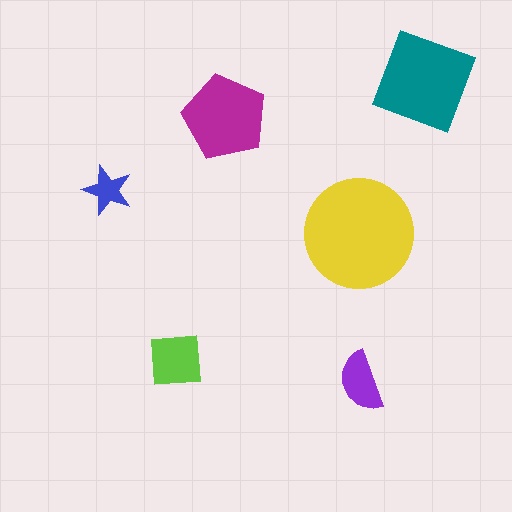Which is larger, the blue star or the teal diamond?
The teal diamond.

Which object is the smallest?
The blue star.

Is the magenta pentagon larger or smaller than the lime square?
Larger.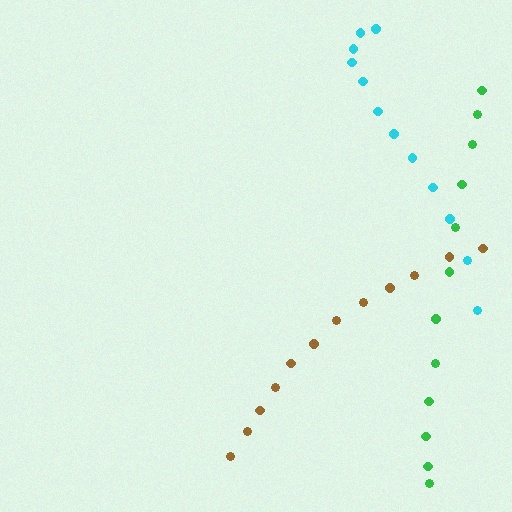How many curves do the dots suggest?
There are 3 distinct paths.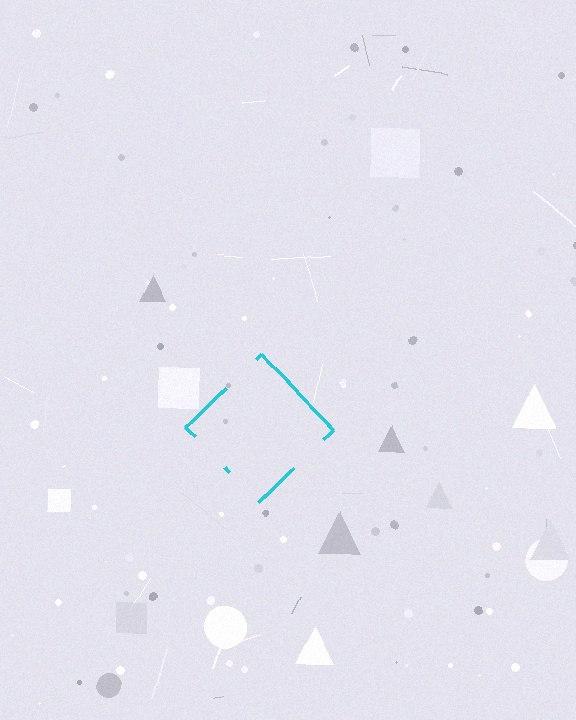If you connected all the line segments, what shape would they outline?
They would outline a diamond.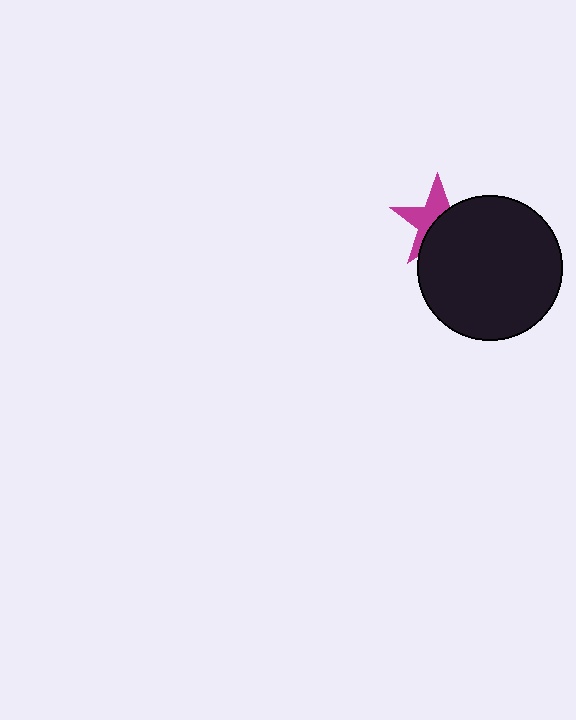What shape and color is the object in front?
The object in front is a black circle.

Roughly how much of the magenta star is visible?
About half of it is visible (roughly 48%).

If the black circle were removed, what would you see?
You would see the complete magenta star.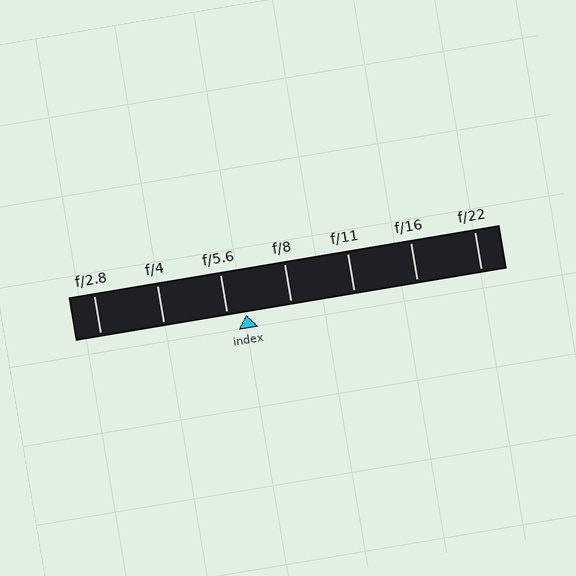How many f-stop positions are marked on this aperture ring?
There are 7 f-stop positions marked.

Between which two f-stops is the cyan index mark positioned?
The index mark is between f/5.6 and f/8.